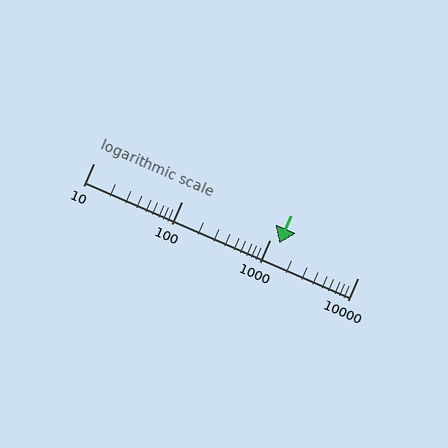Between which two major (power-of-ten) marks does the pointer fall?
The pointer is between 1000 and 10000.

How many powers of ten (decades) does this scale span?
The scale spans 3 decades, from 10 to 10000.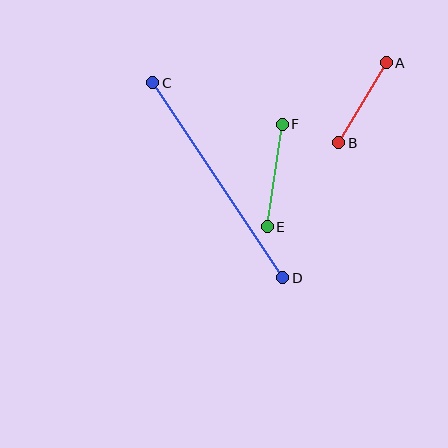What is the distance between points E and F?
The distance is approximately 104 pixels.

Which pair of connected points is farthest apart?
Points C and D are farthest apart.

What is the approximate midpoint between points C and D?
The midpoint is at approximately (218, 180) pixels.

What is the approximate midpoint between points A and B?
The midpoint is at approximately (362, 103) pixels.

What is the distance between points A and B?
The distance is approximately 93 pixels.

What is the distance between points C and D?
The distance is approximately 234 pixels.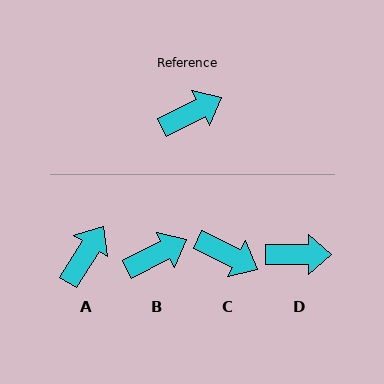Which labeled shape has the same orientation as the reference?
B.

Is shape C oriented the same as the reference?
No, it is off by about 53 degrees.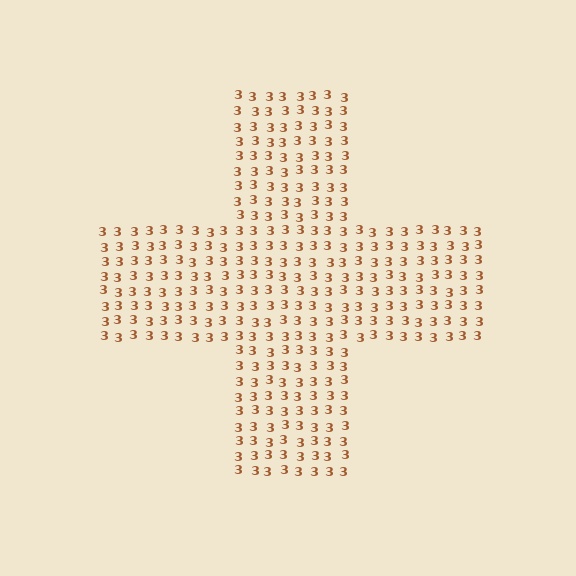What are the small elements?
The small elements are digit 3's.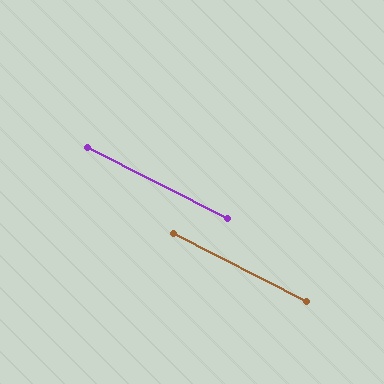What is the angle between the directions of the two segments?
Approximately 0 degrees.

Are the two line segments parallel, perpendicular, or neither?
Parallel — their directions differ by only 0.1°.